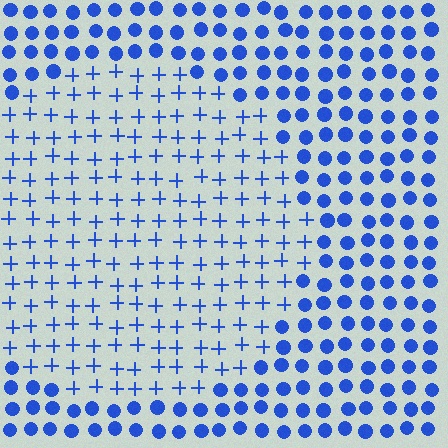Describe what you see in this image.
The image is filled with small blue elements arranged in a uniform grid. A circle-shaped region contains plus signs, while the surrounding area contains circles. The boundary is defined purely by the change in element shape.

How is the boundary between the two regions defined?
The boundary is defined by a change in element shape: plus signs inside vs. circles outside. All elements share the same color and spacing.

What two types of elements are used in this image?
The image uses plus signs inside the circle region and circles outside it.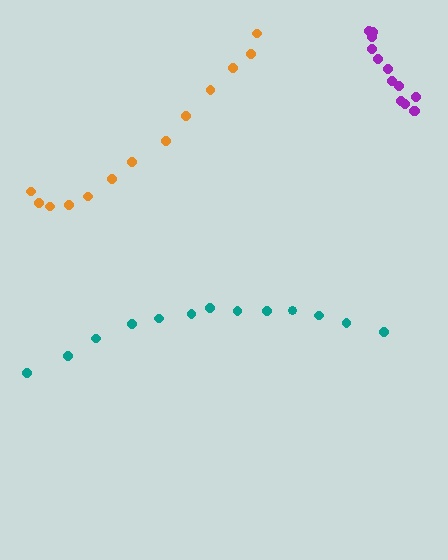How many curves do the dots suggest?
There are 3 distinct paths.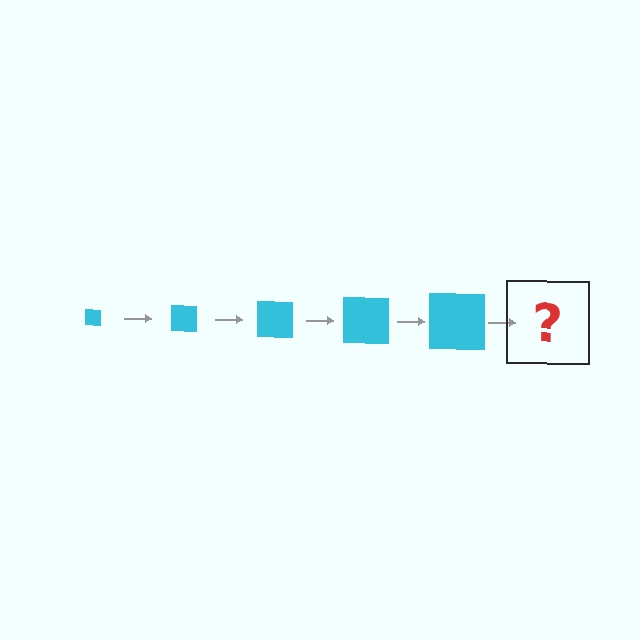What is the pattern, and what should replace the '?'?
The pattern is that the square gets progressively larger each step. The '?' should be a cyan square, larger than the previous one.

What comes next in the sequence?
The next element should be a cyan square, larger than the previous one.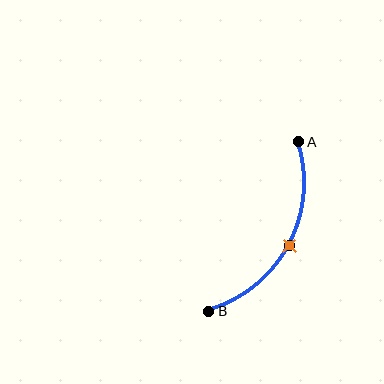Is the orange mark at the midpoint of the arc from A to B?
Yes. The orange mark lies on the arc at equal arc-length from both A and B — it is the arc midpoint.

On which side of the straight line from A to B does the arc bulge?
The arc bulges to the right of the straight line connecting A and B.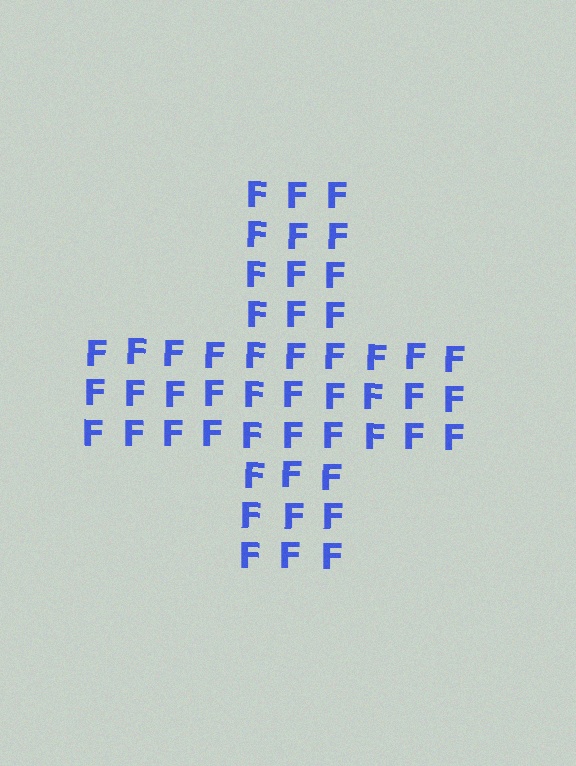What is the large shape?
The large shape is a cross.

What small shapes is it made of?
It is made of small letter F's.